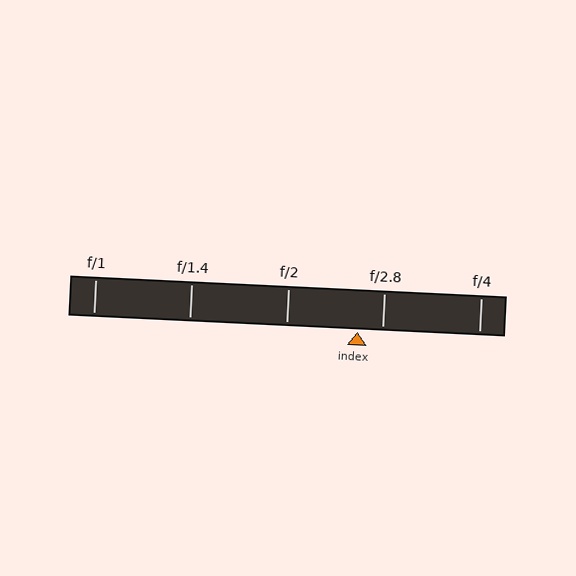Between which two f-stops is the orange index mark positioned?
The index mark is between f/2 and f/2.8.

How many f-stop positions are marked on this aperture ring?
There are 5 f-stop positions marked.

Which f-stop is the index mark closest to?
The index mark is closest to f/2.8.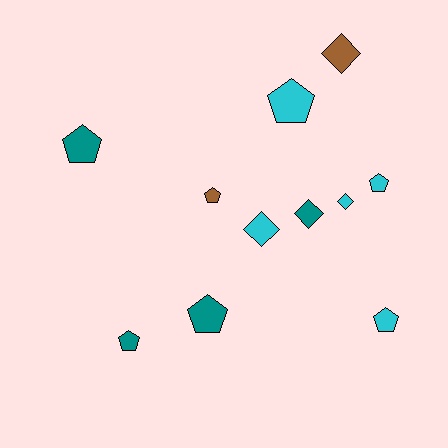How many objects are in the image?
There are 11 objects.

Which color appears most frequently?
Cyan, with 5 objects.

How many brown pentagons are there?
There is 1 brown pentagon.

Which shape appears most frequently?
Pentagon, with 7 objects.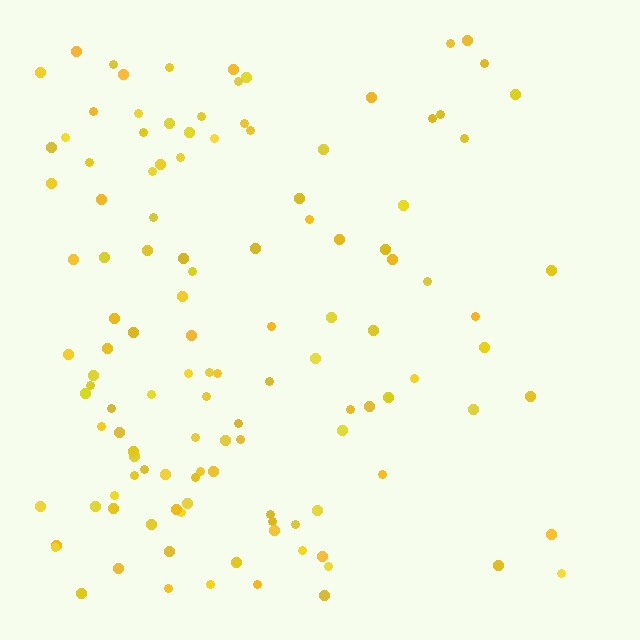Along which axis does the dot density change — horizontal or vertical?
Horizontal.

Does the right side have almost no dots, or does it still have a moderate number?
Still a moderate number, just noticeably fewer than the left.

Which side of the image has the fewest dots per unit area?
The right.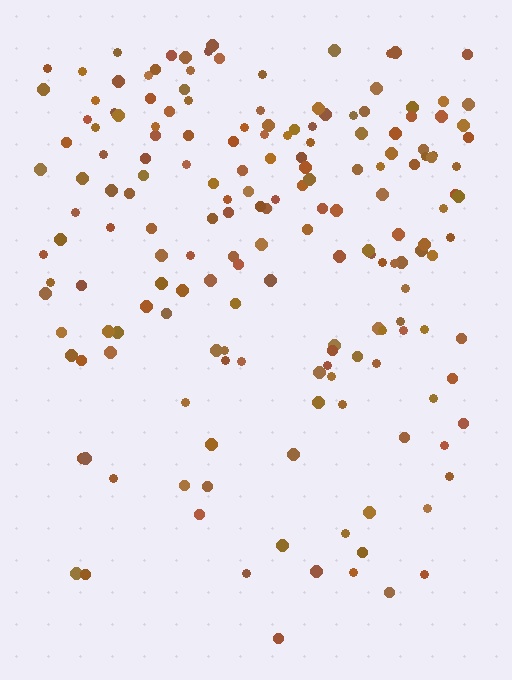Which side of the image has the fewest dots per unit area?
The bottom.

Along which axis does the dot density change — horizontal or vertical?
Vertical.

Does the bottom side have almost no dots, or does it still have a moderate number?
Still a moderate number, just noticeably fewer than the top.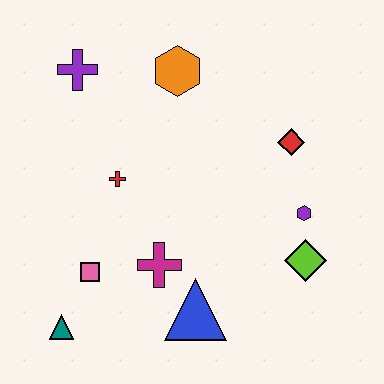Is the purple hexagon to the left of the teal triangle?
No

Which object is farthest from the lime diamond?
The purple cross is farthest from the lime diamond.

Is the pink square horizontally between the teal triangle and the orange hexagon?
Yes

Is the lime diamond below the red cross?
Yes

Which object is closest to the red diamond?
The purple hexagon is closest to the red diamond.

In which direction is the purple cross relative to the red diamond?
The purple cross is to the left of the red diamond.